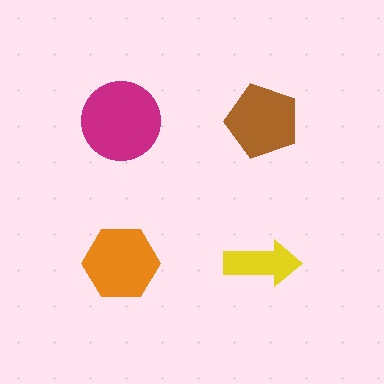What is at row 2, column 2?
A yellow arrow.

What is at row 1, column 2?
A brown pentagon.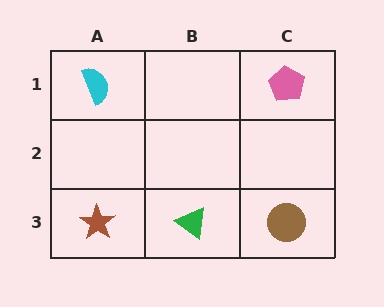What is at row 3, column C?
A brown circle.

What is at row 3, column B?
A green triangle.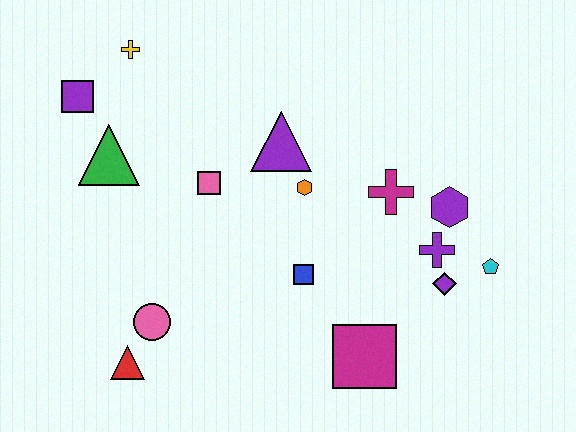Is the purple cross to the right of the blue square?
Yes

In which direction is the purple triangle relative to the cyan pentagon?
The purple triangle is to the left of the cyan pentagon.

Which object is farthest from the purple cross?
The purple square is farthest from the purple cross.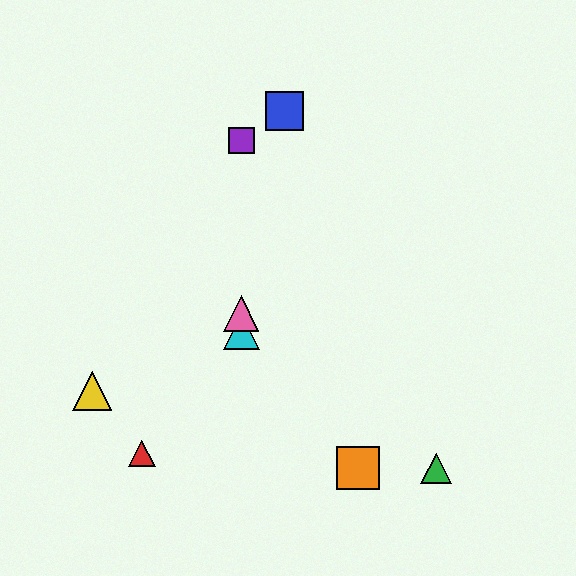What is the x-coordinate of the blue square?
The blue square is at x≈284.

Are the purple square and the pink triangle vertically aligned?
Yes, both are at x≈241.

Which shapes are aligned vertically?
The purple square, the cyan triangle, the pink triangle are aligned vertically.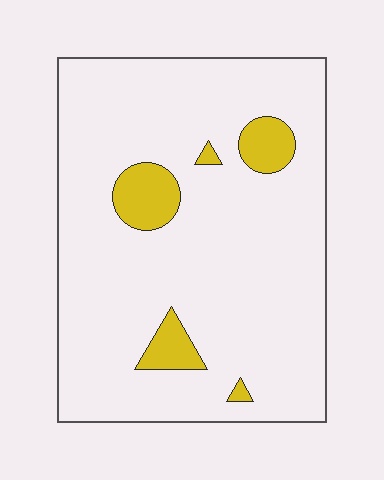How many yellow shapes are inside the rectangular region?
5.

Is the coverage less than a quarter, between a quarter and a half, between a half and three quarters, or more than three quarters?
Less than a quarter.